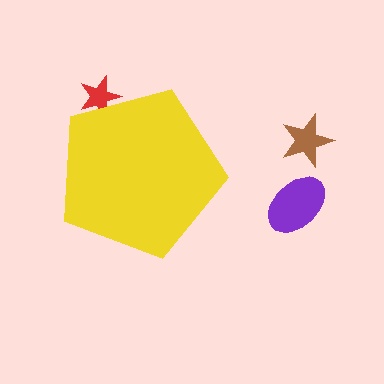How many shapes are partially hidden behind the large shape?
1 shape is partially hidden.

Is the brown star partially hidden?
No, the brown star is fully visible.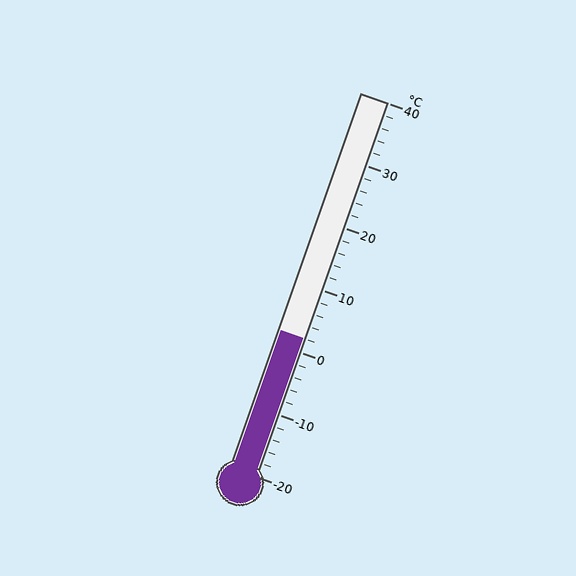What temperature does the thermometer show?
The thermometer shows approximately 2°C.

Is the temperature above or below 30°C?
The temperature is below 30°C.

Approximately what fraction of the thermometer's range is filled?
The thermometer is filled to approximately 35% of its range.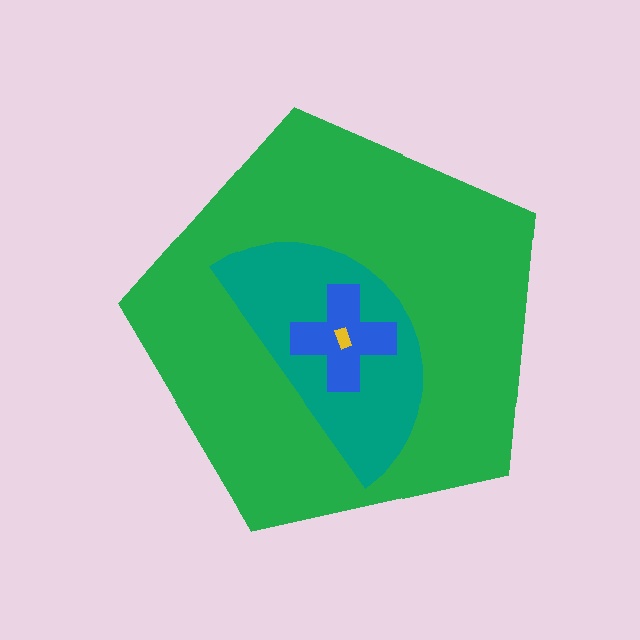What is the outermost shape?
The green pentagon.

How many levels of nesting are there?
4.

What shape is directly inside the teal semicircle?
The blue cross.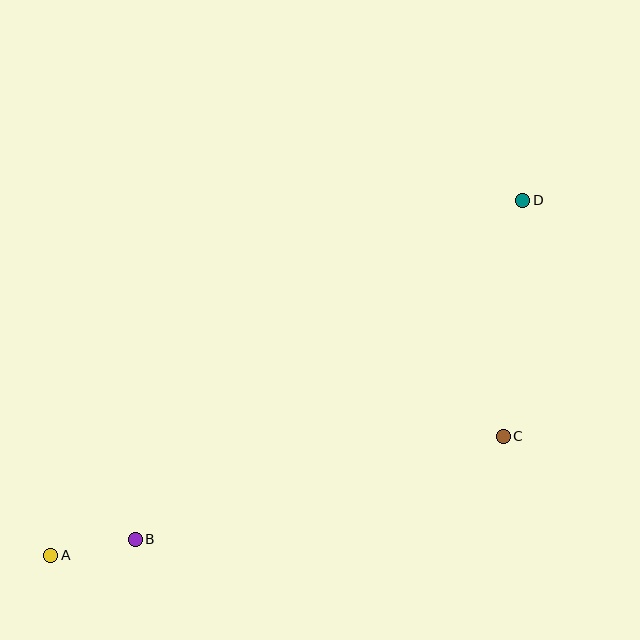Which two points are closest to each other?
Points A and B are closest to each other.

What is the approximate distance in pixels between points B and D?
The distance between B and D is approximately 515 pixels.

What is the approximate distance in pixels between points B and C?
The distance between B and C is approximately 382 pixels.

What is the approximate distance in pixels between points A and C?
The distance between A and C is approximately 468 pixels.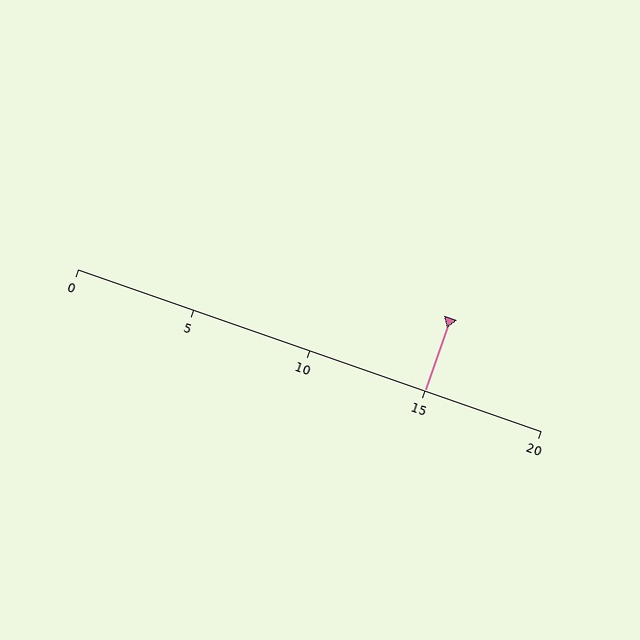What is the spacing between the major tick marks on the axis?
The major ticks are spaced 5 apart.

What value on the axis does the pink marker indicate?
The marker indicates approximately 15.